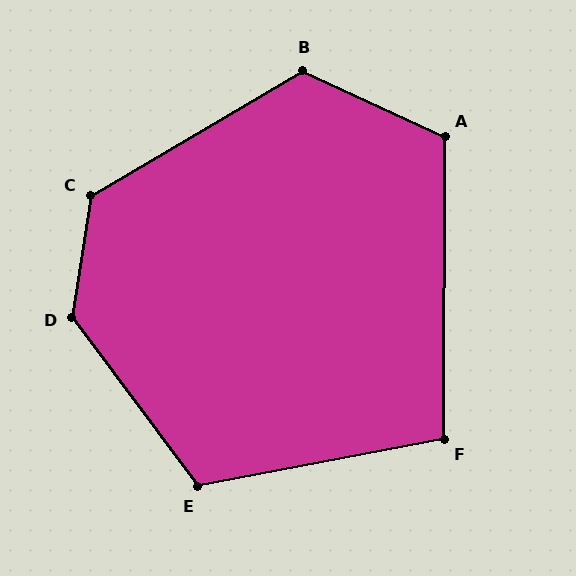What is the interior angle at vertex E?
Approximately 116 degrees (obtuse).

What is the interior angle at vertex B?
Approximately 124 degrees (obtuse).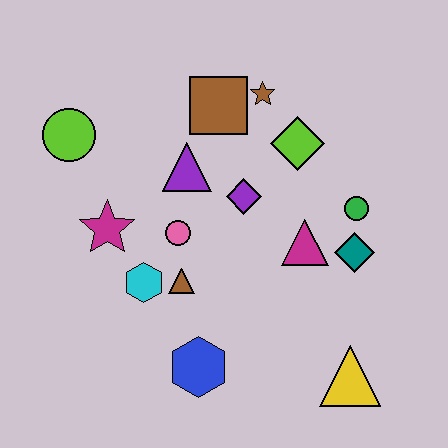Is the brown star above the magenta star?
Yes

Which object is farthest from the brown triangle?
The brown star is farthest from the brown triangle.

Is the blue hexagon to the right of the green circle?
No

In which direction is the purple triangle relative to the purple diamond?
The purple triangle is to the left of the purple diamond.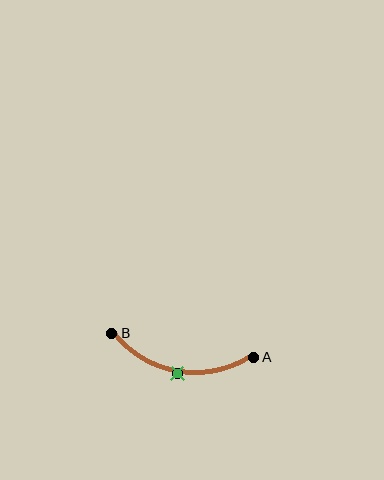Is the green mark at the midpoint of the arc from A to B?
Yes. The green mark lies on the arc at equal arc-length from both A and B — it is the arc midpoint.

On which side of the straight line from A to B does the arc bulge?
The arc bulges below the straight line connecting A and B.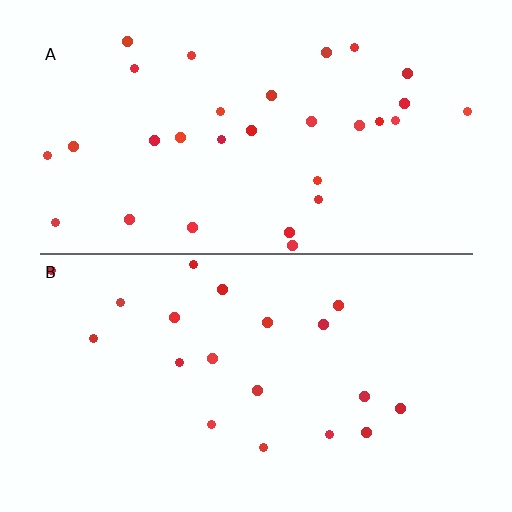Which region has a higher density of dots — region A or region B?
A (the top).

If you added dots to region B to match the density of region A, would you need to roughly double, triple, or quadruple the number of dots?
Approximately double.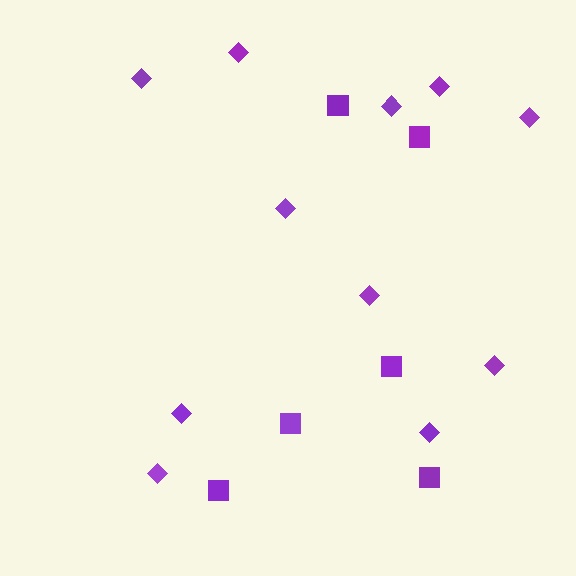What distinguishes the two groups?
There are 2 groups: one group of squares (6) and one group of diamonds (11).